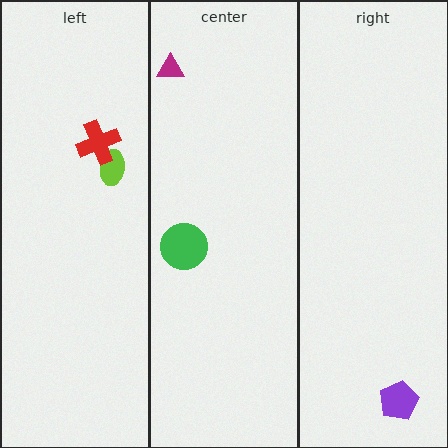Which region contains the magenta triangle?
The center region.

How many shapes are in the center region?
2.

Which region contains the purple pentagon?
The right region.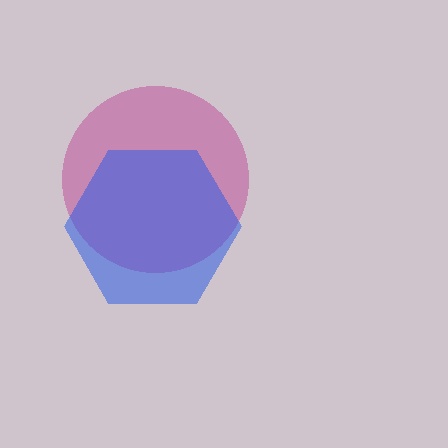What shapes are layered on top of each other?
The layered shapes are: a magenta circle, a blue hexagon.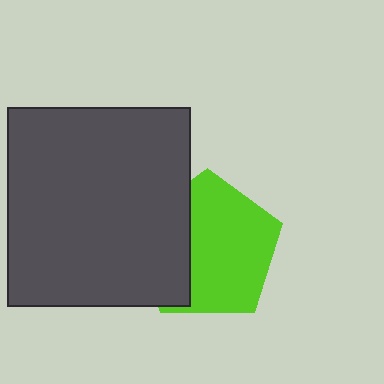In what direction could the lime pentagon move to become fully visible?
The lime pentagon could move right. That would shift it out from behind the dark gray rectangle entirely.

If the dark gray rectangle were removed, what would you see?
You would see the complete lime pentagon.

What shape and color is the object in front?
The object in front is a dark gray rectangle.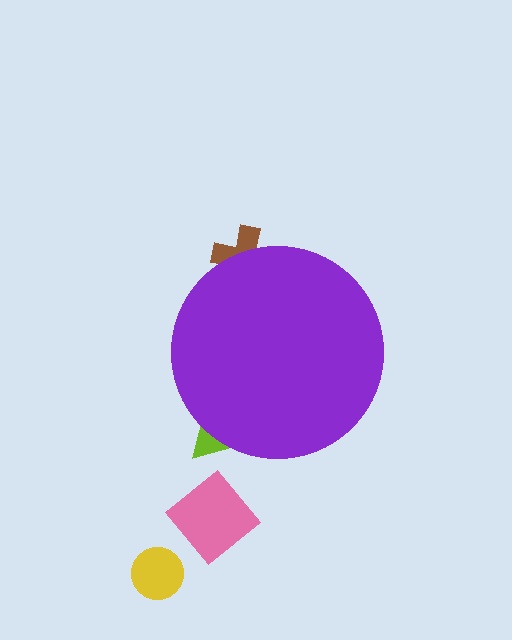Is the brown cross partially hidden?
Yes, the brown cross is partially hidden behind the purple circle.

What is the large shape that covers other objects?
A purple circle.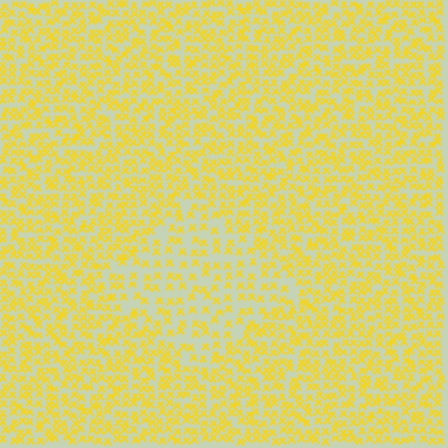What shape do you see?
I see a diamond.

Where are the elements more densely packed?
The elements are more densely packed outside the diamond boundary.